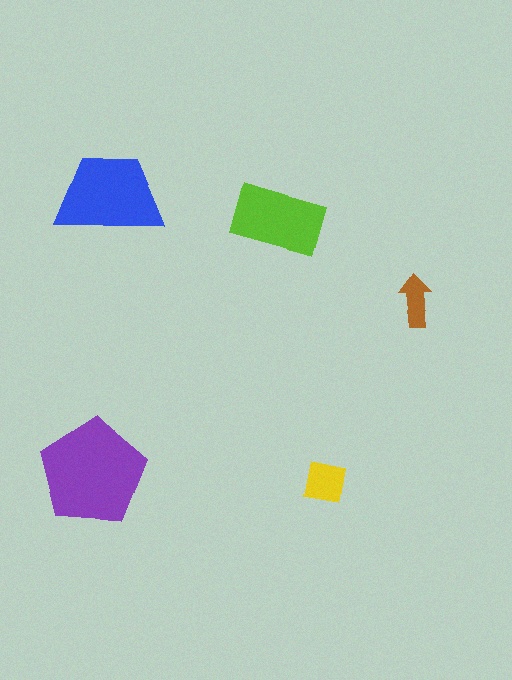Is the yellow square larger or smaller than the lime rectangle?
Smaller.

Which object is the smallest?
The brown arrow.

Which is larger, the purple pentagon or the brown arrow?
The purple pentagon.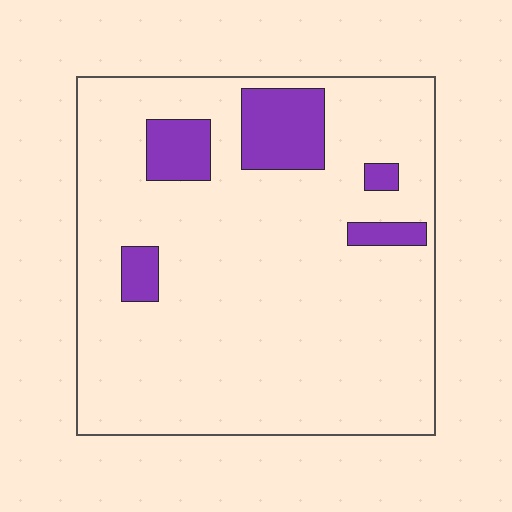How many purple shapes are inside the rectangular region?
5.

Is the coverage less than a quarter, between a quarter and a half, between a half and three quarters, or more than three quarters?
Less than a quarter.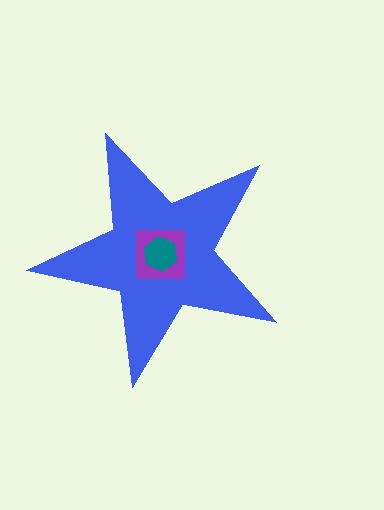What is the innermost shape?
The teal hexagon.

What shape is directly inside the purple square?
The teal hexagon.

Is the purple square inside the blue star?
Yes.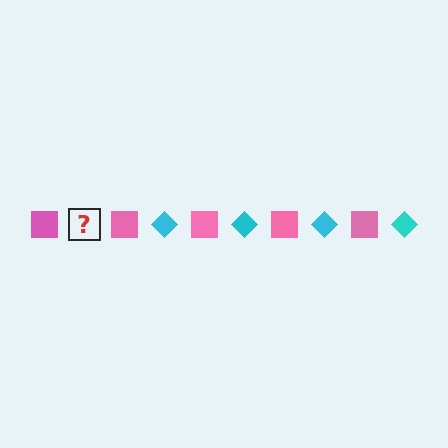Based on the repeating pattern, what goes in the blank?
The blank should be a cyan diamond.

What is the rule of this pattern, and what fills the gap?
The rule is that the pattern alternates between pink square and cyan diamond. The gap should be filled with a cyan diamond.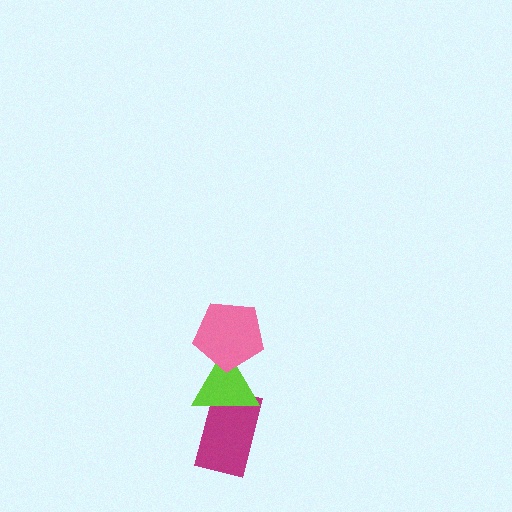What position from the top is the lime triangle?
The lime triangle is 2nd from the top.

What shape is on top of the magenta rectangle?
The lime triangle is on top of the magenta rectangle.